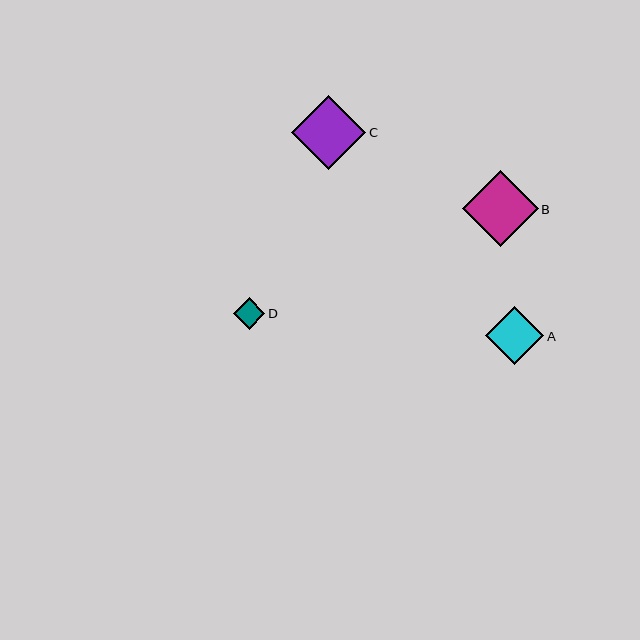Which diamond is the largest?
Diamond B is the largest with a size of approximately 76 pixels.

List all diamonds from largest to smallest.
From largest to smallest: B, C, A, D.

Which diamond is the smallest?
Diamond D is the smallest with a size of approximately 32 pixels.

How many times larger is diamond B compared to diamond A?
Diamond B is approximately 1.3 times the size of diamond A.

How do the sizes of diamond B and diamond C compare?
Diamond B and diamond C are approximately the same size.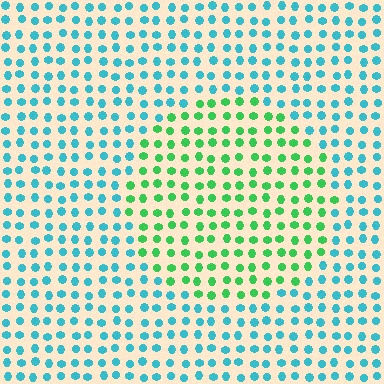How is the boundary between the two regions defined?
The boundary is defined purely by a slight shift in hue (about 54 degrees). Spacing, size, and orientation are identical on both sides.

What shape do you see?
I see a circle.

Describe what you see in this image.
The image is filled with small cyan elements in a uniform arrangement. A circle-shaped region is visible where the elements are tinted to a slightly different hue, forming a subtle color boundary.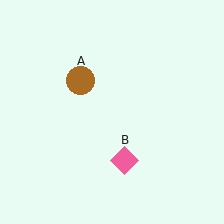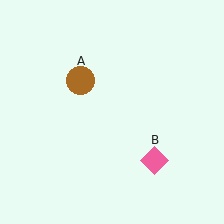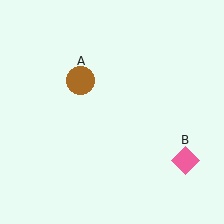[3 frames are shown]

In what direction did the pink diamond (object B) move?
The pink diamond (object B) moved right.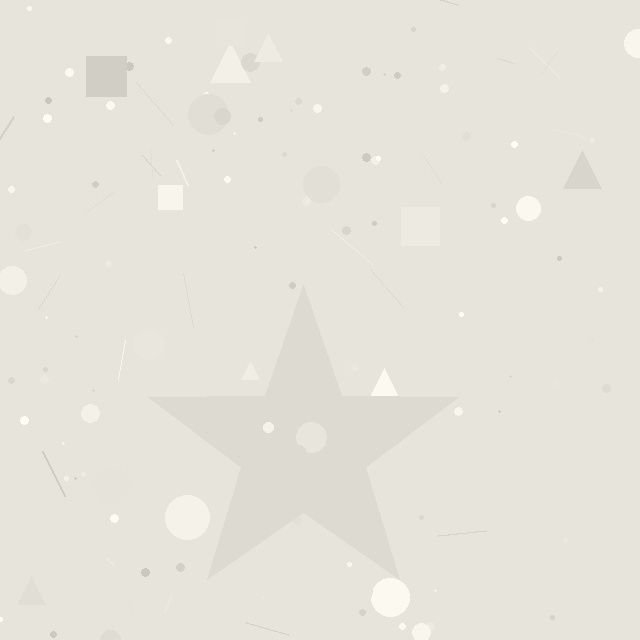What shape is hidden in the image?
A star is hidden in the image.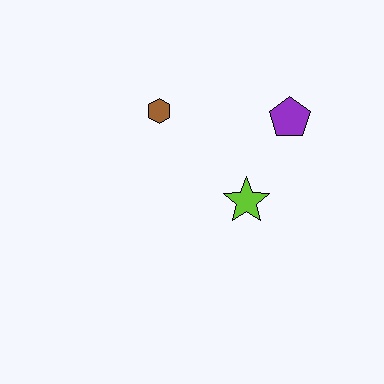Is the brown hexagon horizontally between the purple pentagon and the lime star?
No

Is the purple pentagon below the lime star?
No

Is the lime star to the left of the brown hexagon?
No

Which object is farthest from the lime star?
The brown hexagon is farthest from the lime star.